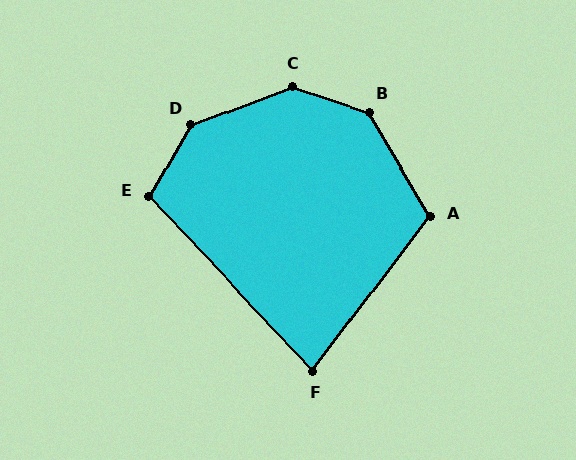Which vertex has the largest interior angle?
C, at approximately 141 degrees.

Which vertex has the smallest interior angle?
F, at approximately 81 degrees.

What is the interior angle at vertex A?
Approximately 112 degrees (obtuse).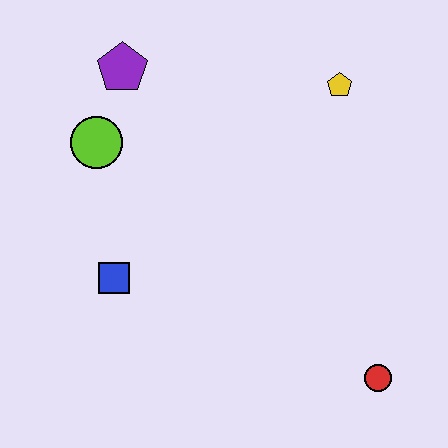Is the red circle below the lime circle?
Yes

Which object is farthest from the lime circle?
The red circle is farthest from the lime circle.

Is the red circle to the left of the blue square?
No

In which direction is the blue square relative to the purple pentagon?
The blue square is below the purple pentagon.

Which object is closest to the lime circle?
The purple pentagon is closest to the lime circle.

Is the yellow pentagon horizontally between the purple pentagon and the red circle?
Yes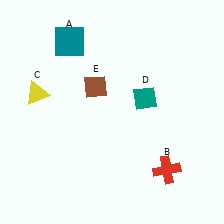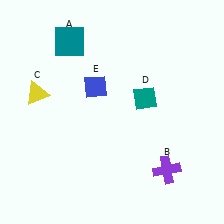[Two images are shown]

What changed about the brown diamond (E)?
In Image 1, E is brown. In Image 2, it changed to blue.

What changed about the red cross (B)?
In Image 1, B is red. In Image 2, it changed to purple.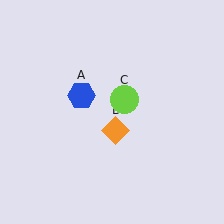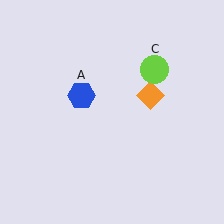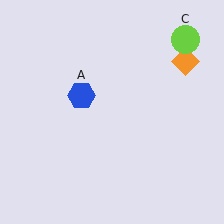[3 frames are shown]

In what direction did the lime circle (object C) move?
The lime circle (object C) moved up and to the right.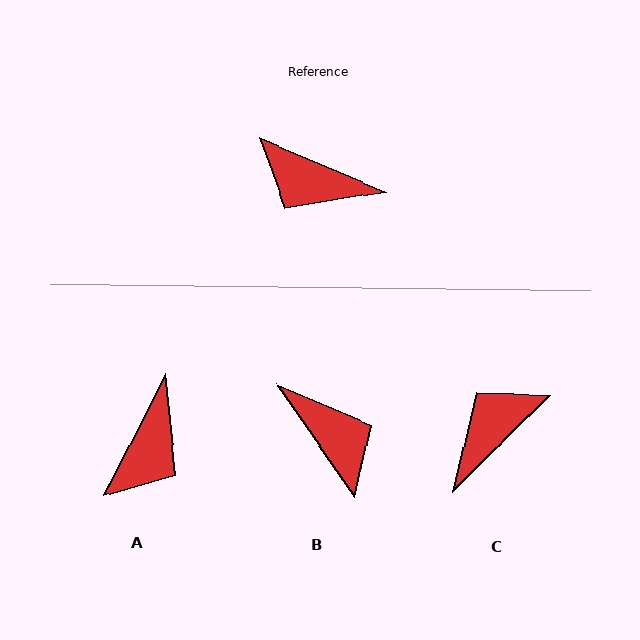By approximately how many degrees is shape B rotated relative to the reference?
Approximately 147 degrees counter-clockwise.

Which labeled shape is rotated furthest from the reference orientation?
B, about 147 degrees away.